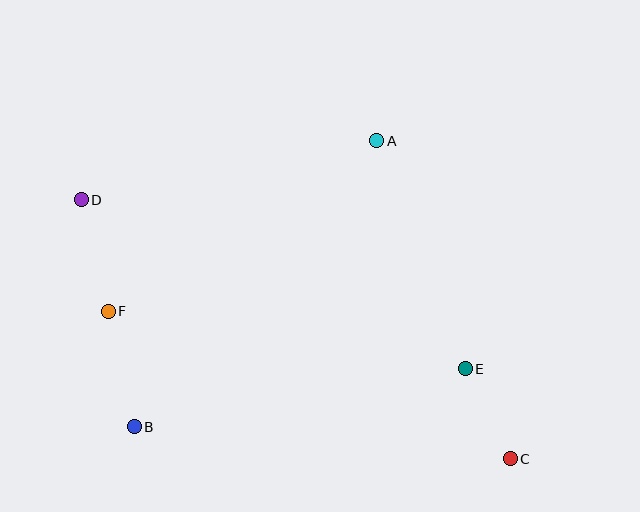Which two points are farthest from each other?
Points C and D are farthest from each other.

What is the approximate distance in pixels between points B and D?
The distance between B and D is approximately 233 pixels.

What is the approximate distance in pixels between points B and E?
The distance between B and E is approximately 336 pixels.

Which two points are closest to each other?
Points C and E are closest to each other.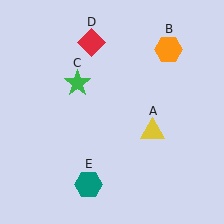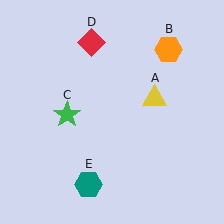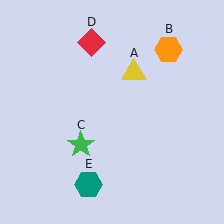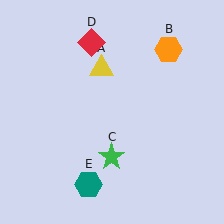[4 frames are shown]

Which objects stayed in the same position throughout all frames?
Orange hexagon (object B) and red diamond (object D) and teal hexagon (object E) remained stationary.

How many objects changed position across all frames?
2 objects changed position: yellow triangle (object A), green star (object C).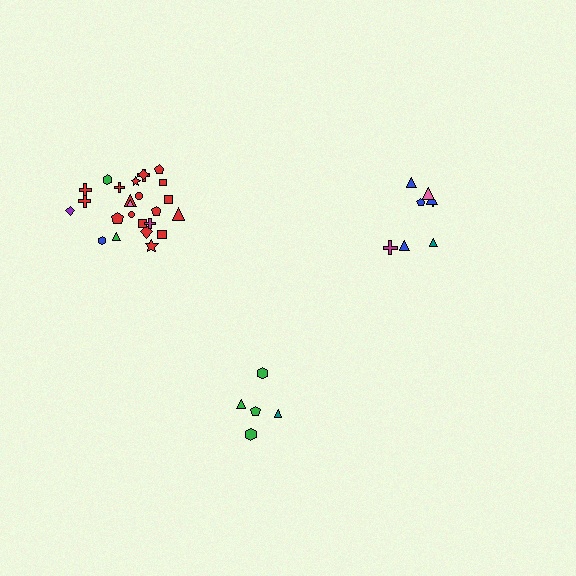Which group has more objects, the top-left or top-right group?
The top-left group.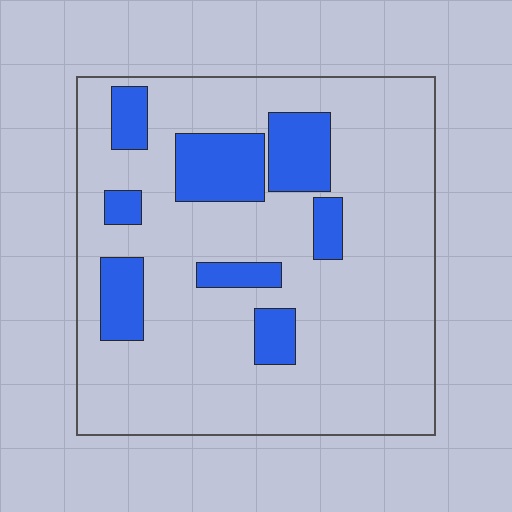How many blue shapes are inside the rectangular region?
8.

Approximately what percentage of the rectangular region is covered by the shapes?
Approximately 20%.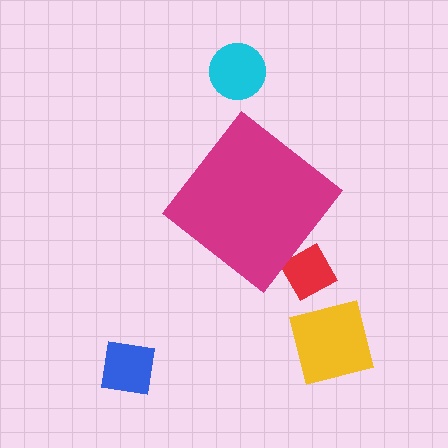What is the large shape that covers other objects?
A magenta diamond.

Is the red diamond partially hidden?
Yes, the red diamond is partially hidden behind the magenta diamond.